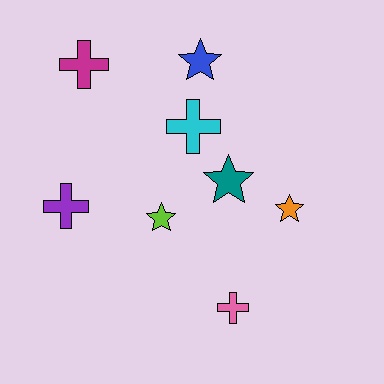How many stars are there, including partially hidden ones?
There are 4 stars.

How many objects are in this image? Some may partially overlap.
There are 8 objects.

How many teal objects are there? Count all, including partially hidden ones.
There is 1 teal object.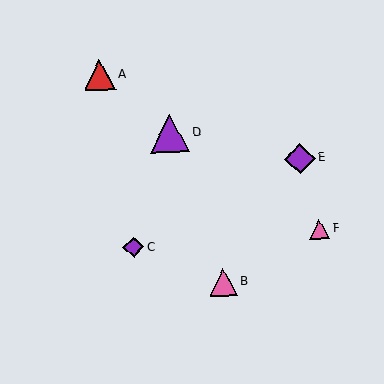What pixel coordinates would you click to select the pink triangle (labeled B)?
Click at (223, 282) to select the pink triangle B.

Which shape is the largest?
The purple triangle (labeled D) is the largest.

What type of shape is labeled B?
Shape B is a pink triangle.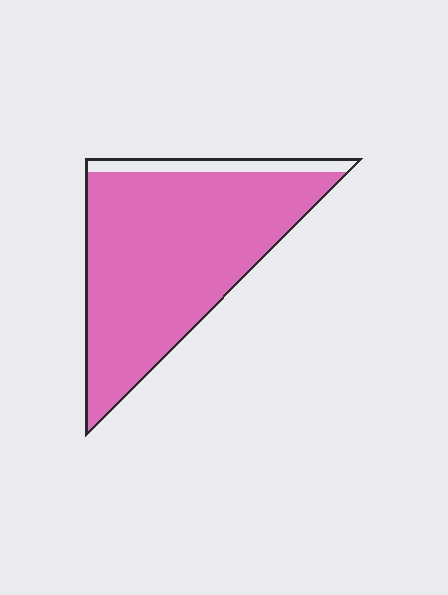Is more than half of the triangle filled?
Yes.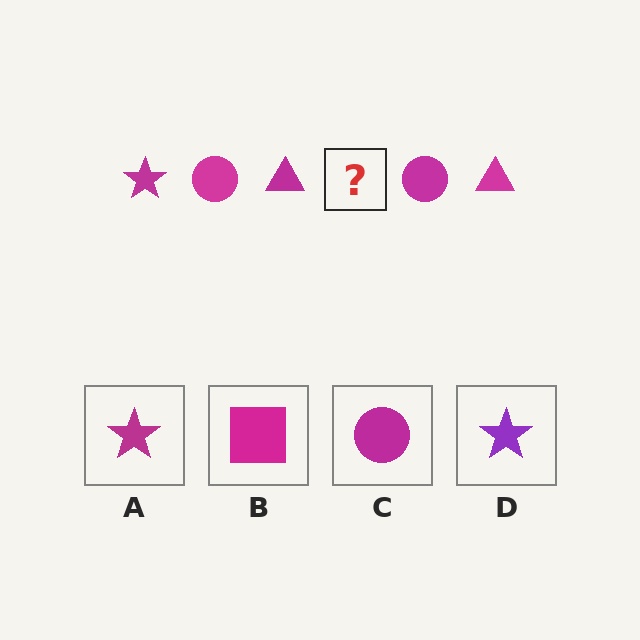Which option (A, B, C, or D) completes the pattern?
A.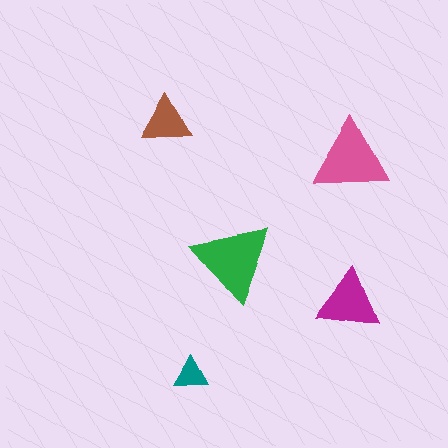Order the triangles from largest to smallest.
the green one, the pink one, the magenta one, the brown one, the teal one.